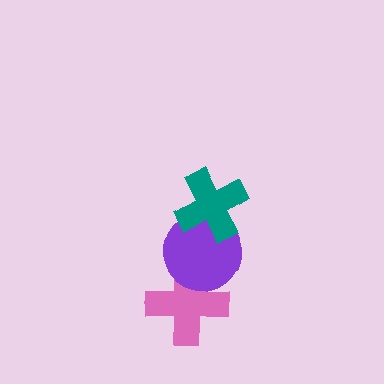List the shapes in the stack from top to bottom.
From top to bottom: the teal cross, the purple circle, the pink cross.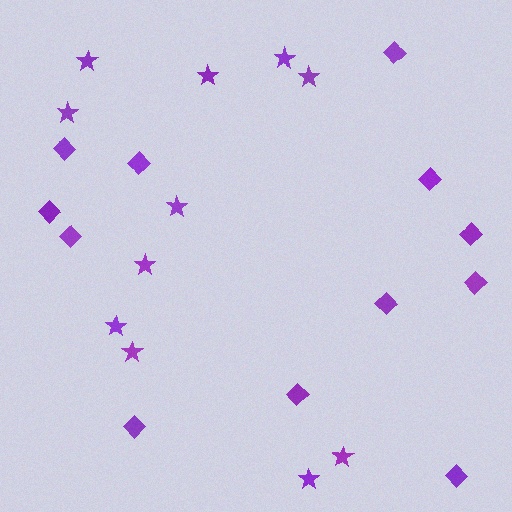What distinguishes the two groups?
There are 2 groups: one group of diamonds (12) and one group of stars (11).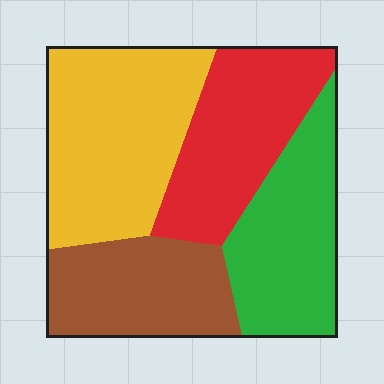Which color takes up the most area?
Yellow, at roughly 30%.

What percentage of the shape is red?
Red takes up about one quarter (1/4) of the shape.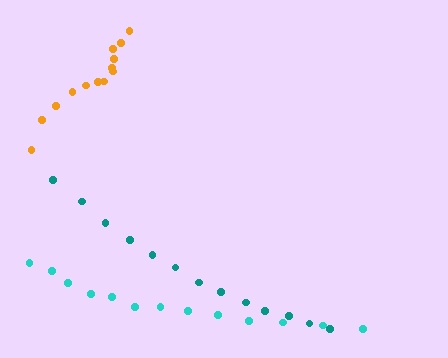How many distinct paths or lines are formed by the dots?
There are 3 distinct paths.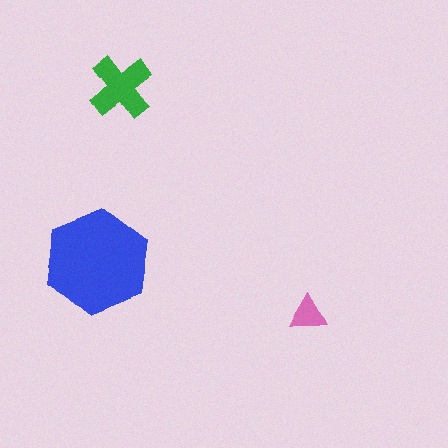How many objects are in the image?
There are 3 objects in the image.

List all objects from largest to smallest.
The blue hexagon, the green cross, the pink triangle.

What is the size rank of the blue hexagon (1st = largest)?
1st.